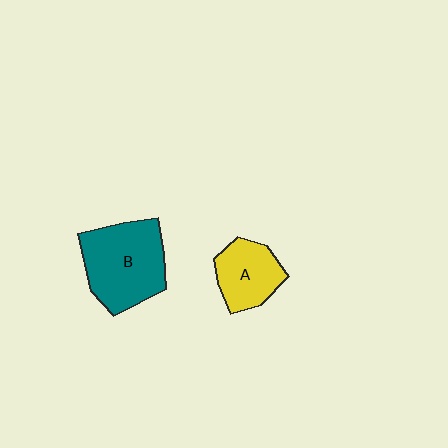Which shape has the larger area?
Shape B (teal).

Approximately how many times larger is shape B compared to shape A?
Approximately 1.6 times.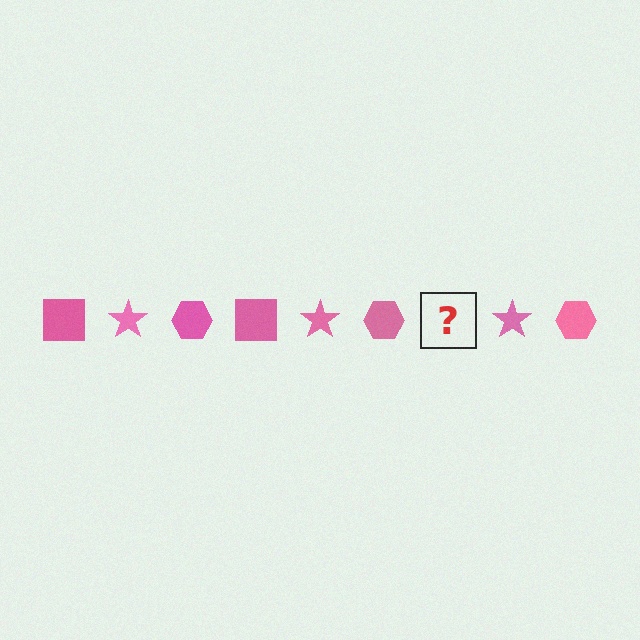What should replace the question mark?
The question mark should be replaced with a pink square.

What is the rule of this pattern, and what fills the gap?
The rule is that the pattern cycles through square, star, hexagon shapes in pink. The gap should be filled with a pink square.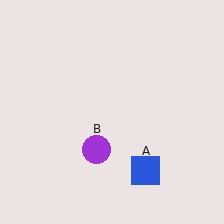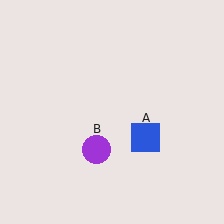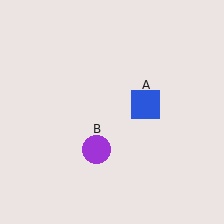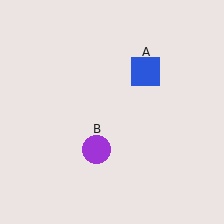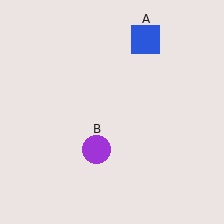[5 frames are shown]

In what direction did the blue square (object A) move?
The blue square (object A) moved up.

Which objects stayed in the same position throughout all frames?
Purple circle (object B) remained stationary.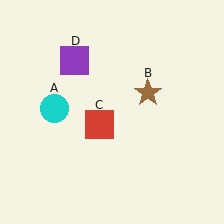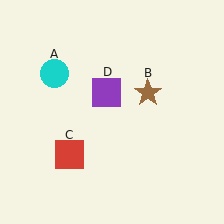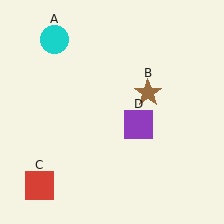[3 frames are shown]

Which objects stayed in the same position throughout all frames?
Brown star (object B) remained stationary.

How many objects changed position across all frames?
3 objects changed position: cyan circle (object A), red square (object C), purple square (object D).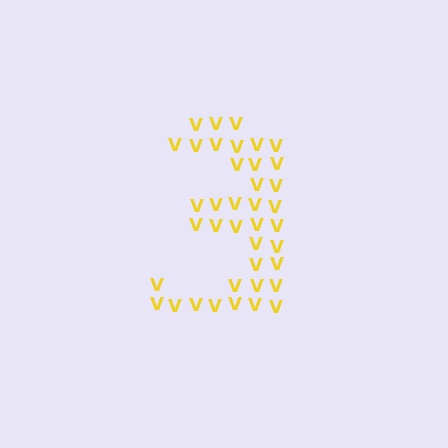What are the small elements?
The small elements are letter V's.